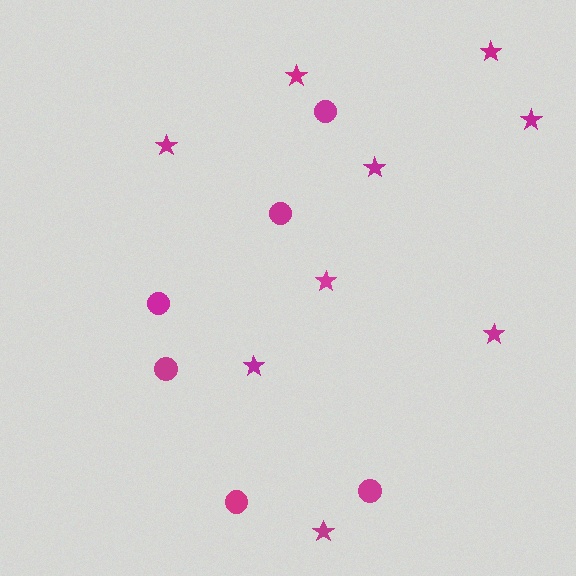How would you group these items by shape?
There are 2 groups: one group of circles (6) and one group of stars (9).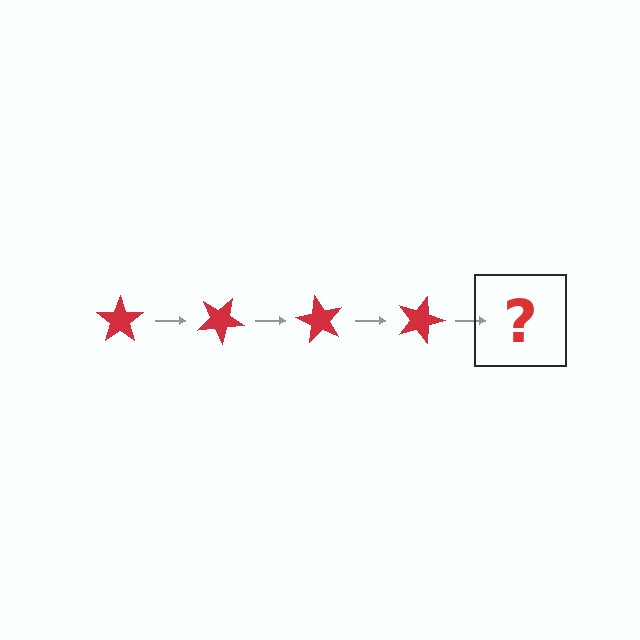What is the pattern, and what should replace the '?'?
The pattern is that the star rotates 30 degrees each step. The '?' should be a red star rotated 120 degrees.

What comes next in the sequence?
The next element should be a red star rotated 120 degrees.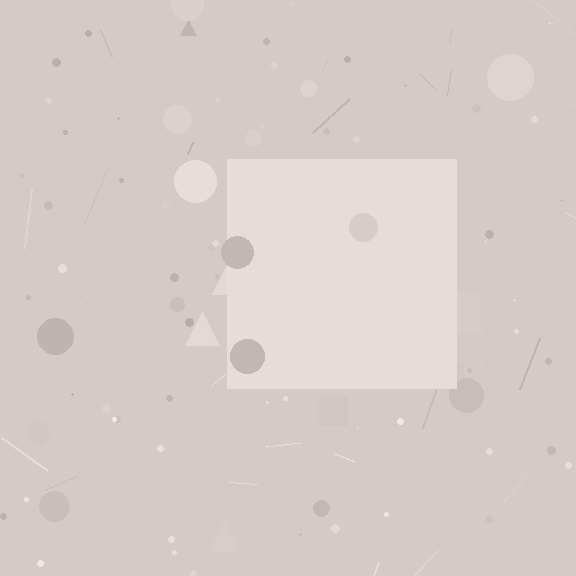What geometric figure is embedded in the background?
A square is embedded in the background.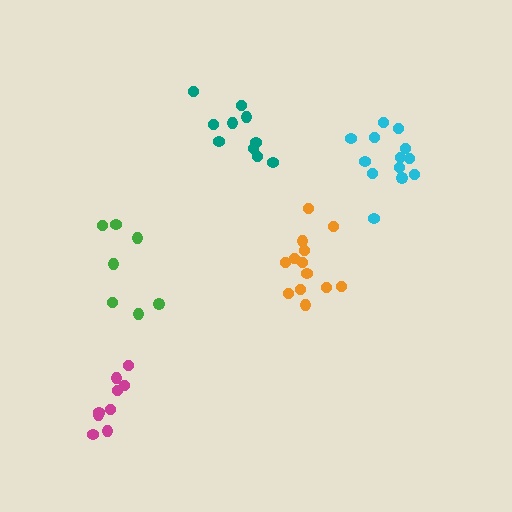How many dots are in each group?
Group 1: 13 dots, Group 2: 10 dots, Group 3: 7 dots, Group 4: 9 dots, Group 5: 13 dots (52 total).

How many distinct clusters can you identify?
There are 5 distinct clusters.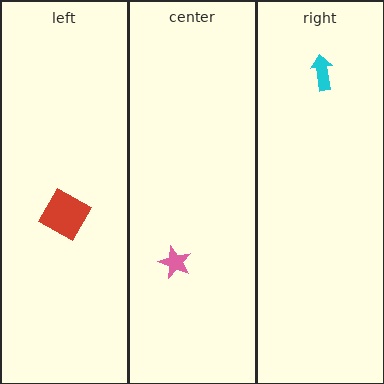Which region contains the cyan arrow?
The right region.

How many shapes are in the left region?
1.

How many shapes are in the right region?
1.